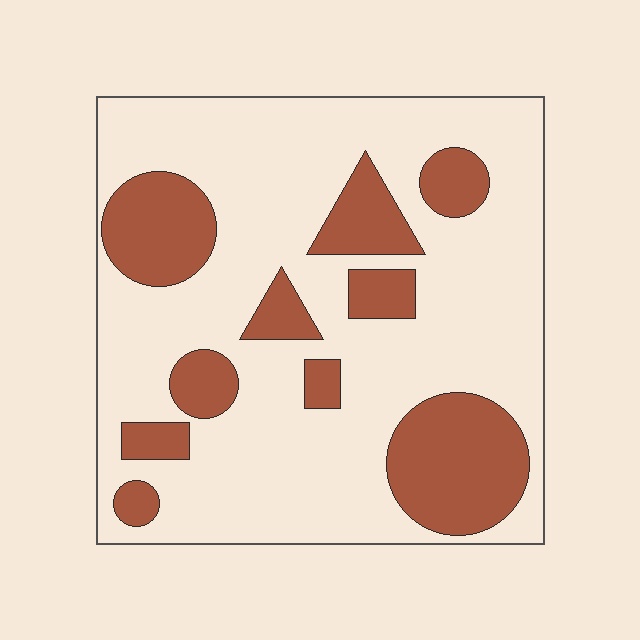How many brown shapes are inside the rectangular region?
10.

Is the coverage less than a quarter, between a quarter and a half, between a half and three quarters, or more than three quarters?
Between a quarter and a half.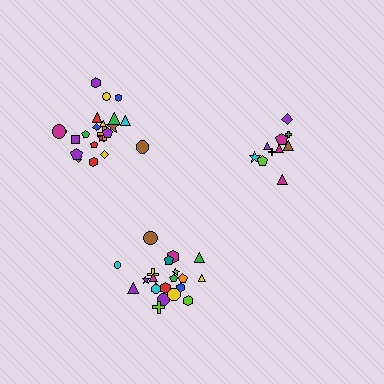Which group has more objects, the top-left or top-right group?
The top-left group.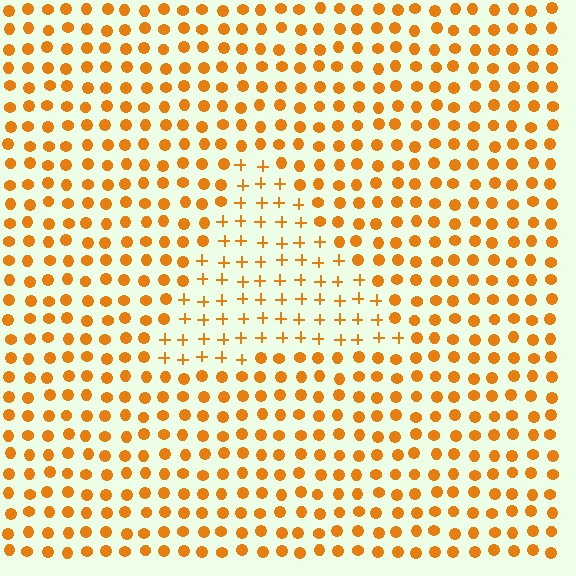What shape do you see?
I see a triangle.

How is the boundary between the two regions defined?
The boundary is defined by a change in element shape: plus signs inside vs. circles outside. All elements share the same color and spacing.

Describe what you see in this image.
The image is filled with small orange elements arranged in a uniform grid. A triangle-shaped region contains plus signs, while the surrounding area contains circles. The boundary is defined purely by the change in element shape.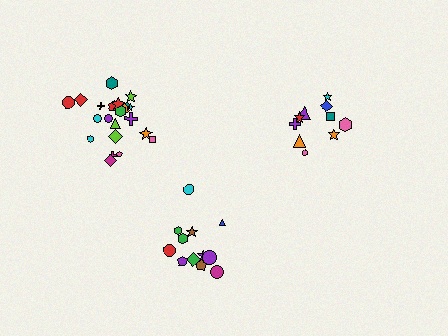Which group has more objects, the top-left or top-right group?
The top-left group.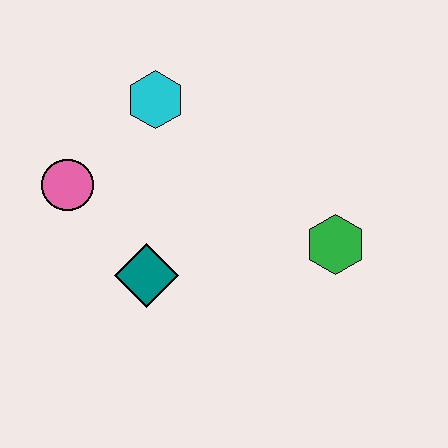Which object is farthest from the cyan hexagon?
The green hexagon is farthest from the cyan hexagon.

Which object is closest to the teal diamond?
The pink circle is closest to the teal diamond.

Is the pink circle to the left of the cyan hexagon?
Yes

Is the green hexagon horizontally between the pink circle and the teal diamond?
No